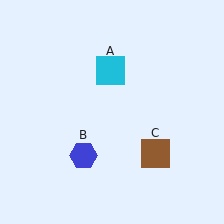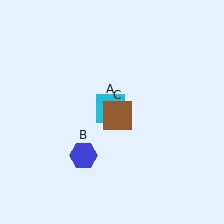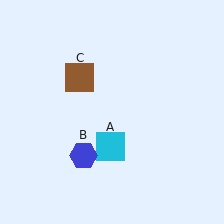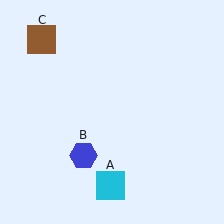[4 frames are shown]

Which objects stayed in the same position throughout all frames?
Blue hexagon (object B) remained stationary.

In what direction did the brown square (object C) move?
The brown square (object C) moved up and to the left.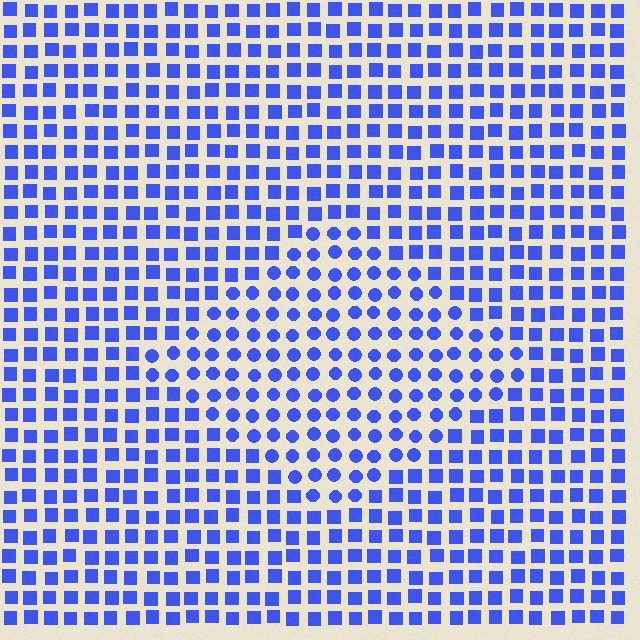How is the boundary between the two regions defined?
The boundary is defined by a change in element shape: circles inside vs. squares outside. All elements share the same color and spacing.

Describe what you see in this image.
The image is filled with small blue elements arranged in a uniform grid. A diamond-shaped region contains circles, while the surrounding area contains squares. The boundary is defined purely by the change in element shape.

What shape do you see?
I see a diamond.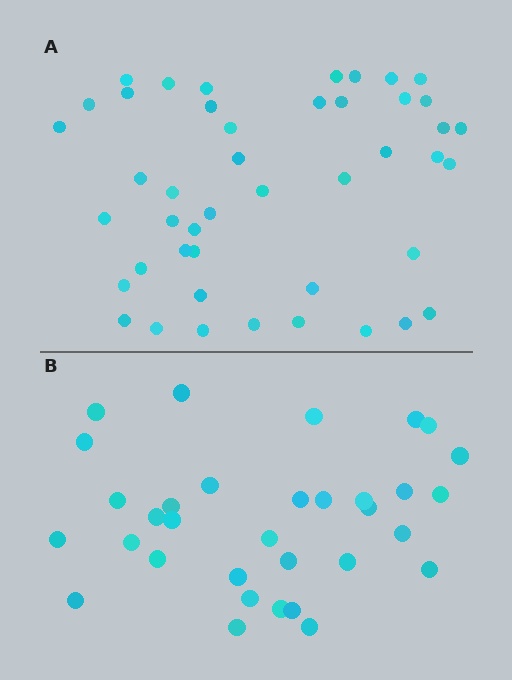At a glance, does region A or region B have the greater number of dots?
Region A (the top region) has more dots.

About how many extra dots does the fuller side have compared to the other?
Region A has roughly 12 or so more dots than region B.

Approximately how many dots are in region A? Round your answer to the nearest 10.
About 40 dots. (The exact count is 45, which rounds to 40.)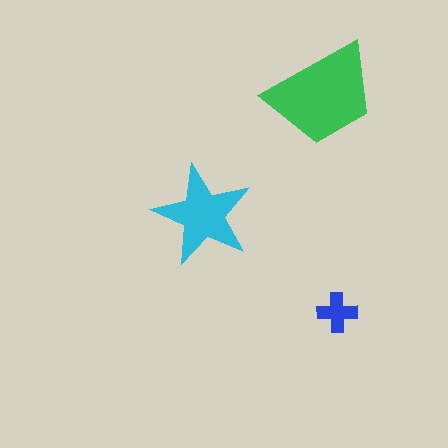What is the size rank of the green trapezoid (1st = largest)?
1st.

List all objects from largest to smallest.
The green trapezoid, the cyan star, the blue cross.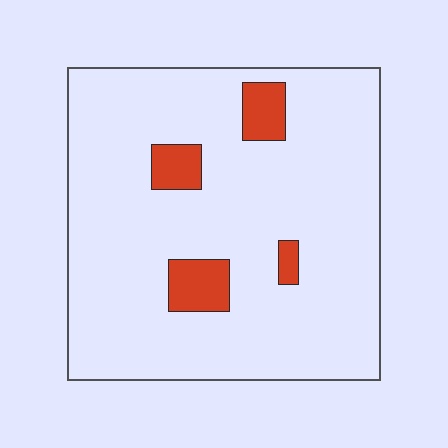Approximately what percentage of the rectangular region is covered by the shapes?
Approximately 10%.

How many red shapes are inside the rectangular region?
4.